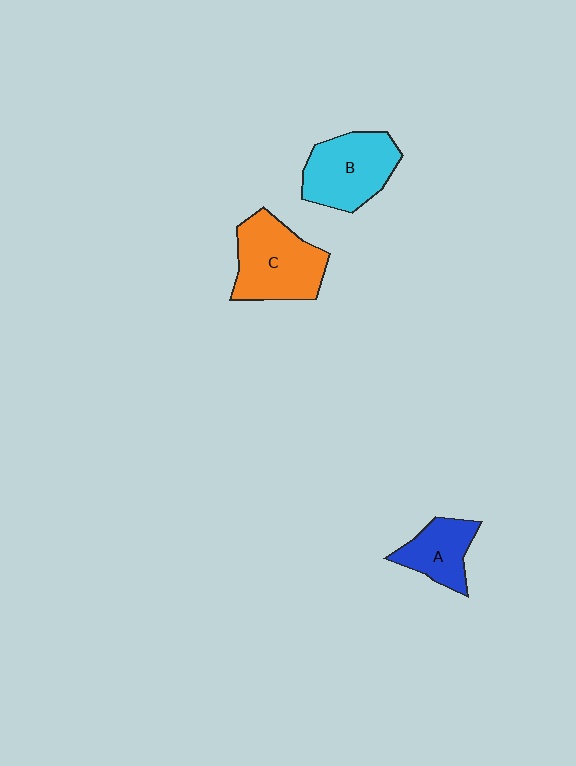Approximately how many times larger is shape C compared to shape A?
Approximately 1.6 times.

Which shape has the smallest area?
Shape A (blue).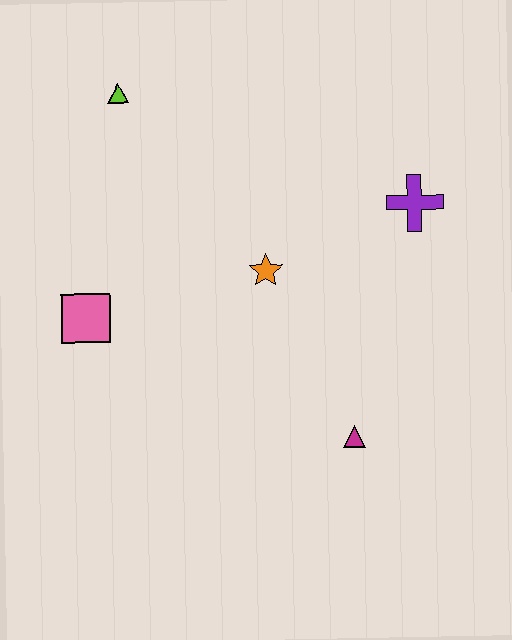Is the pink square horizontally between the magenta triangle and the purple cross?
No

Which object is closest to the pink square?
The orange star is closest to the pink square.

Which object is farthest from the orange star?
The lime triangle is farthest from the orange star.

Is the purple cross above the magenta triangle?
Yes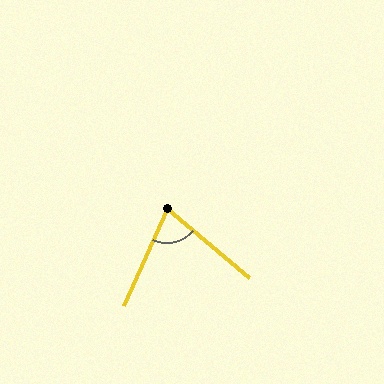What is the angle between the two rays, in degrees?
Approximately 74 degrees.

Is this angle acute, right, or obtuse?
It is acute.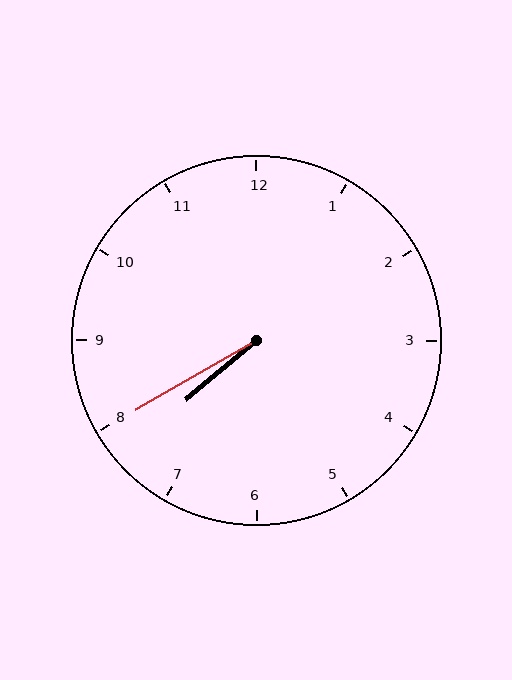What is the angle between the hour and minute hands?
Approximately 10 degrees.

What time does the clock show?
7:40.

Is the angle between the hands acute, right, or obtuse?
It is acute.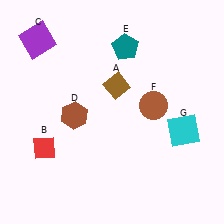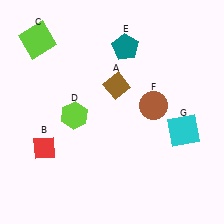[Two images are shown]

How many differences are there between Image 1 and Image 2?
There are 2 differences between the two images.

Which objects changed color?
C changed from purple to lime. D changed from brown to lime.